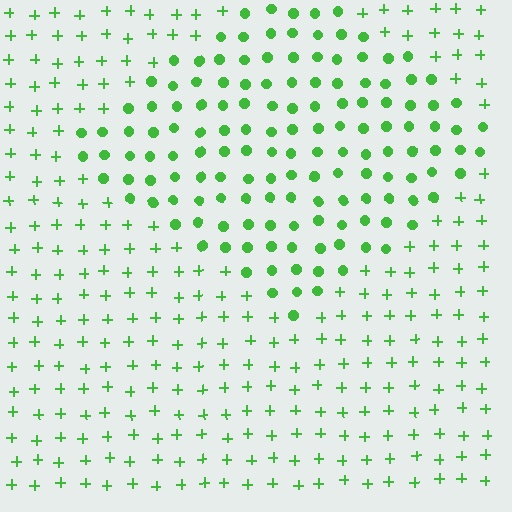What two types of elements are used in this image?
The image uses circles inside the diamond region and plus signs outside it.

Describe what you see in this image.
The image is filled with small green elements arranged in a uniform grid. A diamond-shaped region contains circles, while the surrounding area contains plus signs. The boundary is defined purely by the change in element shape.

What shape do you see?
I see a diamond.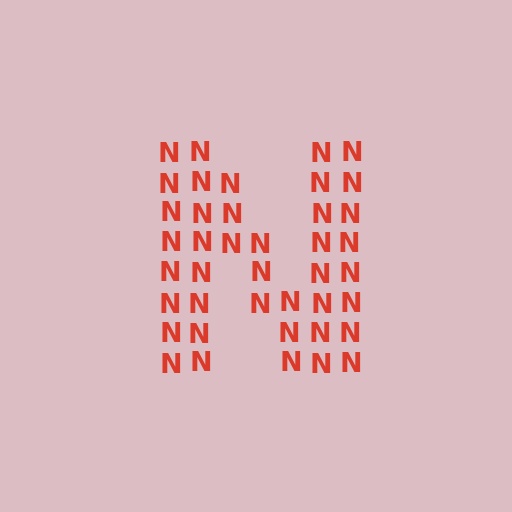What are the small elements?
The small elements are letter N's.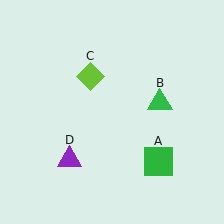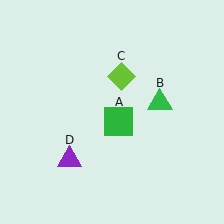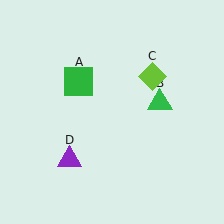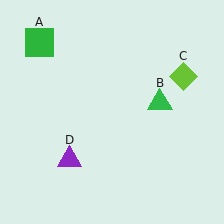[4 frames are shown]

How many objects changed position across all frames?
2 objects changed position: green square (object A), lime diamond (object C).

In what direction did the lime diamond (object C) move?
The lime diamond (object C) moved right.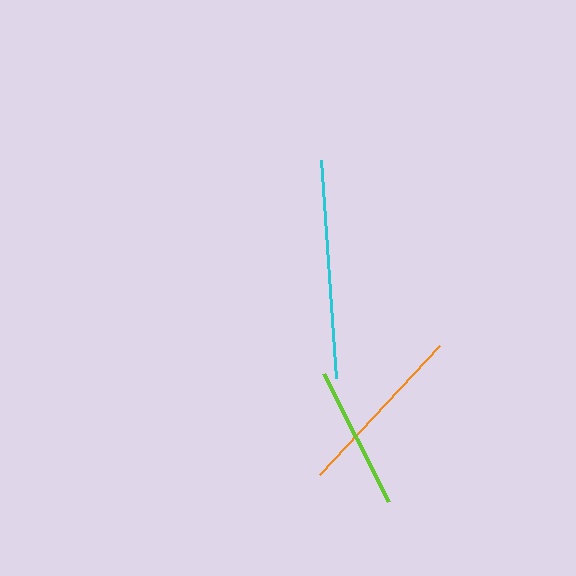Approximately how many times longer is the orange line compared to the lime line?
The orange line is approximately 1.2 times the length of the lime line.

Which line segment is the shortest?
The lime line is the shortest at approximately 143 pixels.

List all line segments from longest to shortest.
From longest to shortest: cyan, orange, lime.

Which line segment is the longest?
The cyan line is the longest at approximately 219 pixels.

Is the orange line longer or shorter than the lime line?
The orange line is longer than the lime line.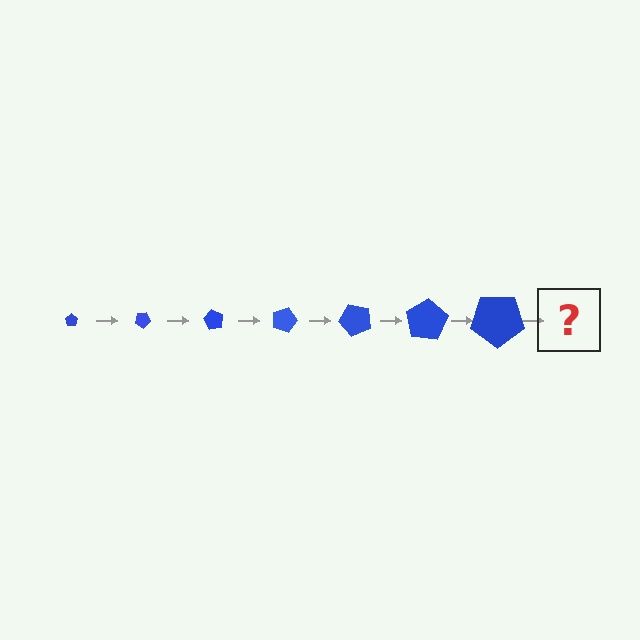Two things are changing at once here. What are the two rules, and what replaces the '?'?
The two rules are that the pentagon grows larger each step and it rotates 30 degrees each step. The '?' should be a pentagon, larger than the previous one and rotated 210 degrees from the start.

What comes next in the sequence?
The next element should be a pentagon, larger than the previous one and rotated 210 degrees from the start.